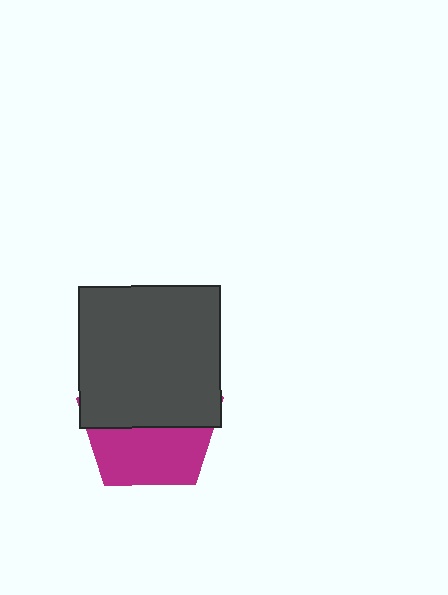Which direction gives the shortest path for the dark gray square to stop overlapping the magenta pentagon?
Moving up gives the shortest separation.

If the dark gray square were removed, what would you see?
You would see the complete magenta pentagon.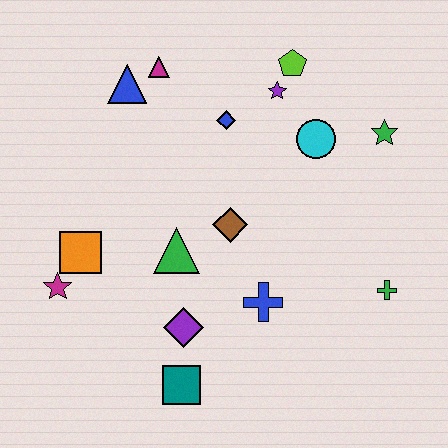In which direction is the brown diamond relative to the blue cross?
The brown diamond is above the blue cross.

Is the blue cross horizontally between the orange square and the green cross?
Yes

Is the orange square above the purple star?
No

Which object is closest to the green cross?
The blue cross is closest to the green cross.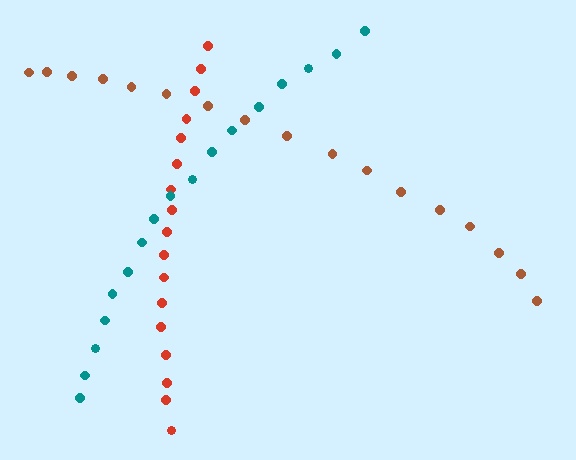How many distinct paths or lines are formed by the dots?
There are 3 distinct paths.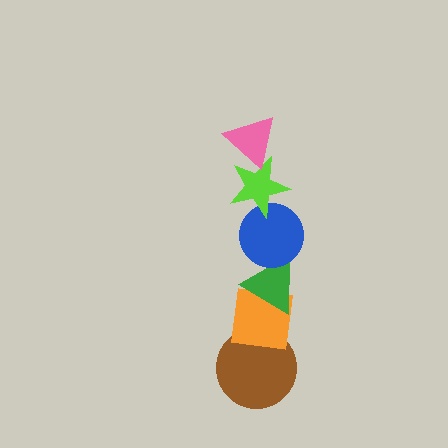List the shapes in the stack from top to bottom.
From top to bottom: the pink triangle, the lime star, the blue circle, the green triangle, the orange square, the brown circle.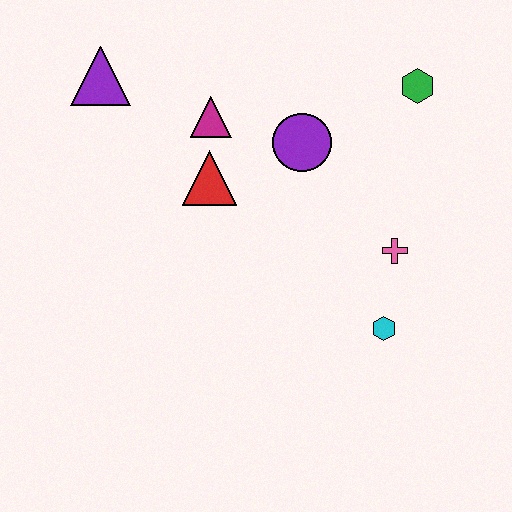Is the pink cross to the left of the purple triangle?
No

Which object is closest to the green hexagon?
The purple circle is closest to the green hexagon.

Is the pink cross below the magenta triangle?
Yes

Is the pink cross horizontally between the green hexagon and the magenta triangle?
Yes